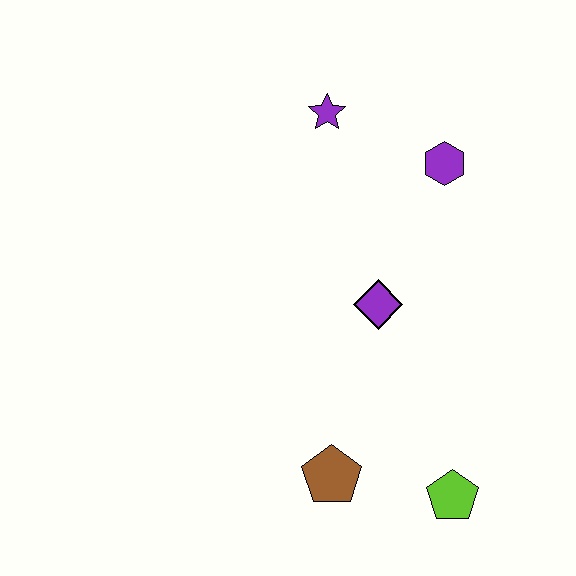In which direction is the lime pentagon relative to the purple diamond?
The lime pentagon is below the purple diamond.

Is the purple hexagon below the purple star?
Yes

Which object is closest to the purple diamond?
The purple hexagon is closest to the purple diamond.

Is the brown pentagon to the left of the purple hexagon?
Yes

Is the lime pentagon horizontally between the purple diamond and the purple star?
No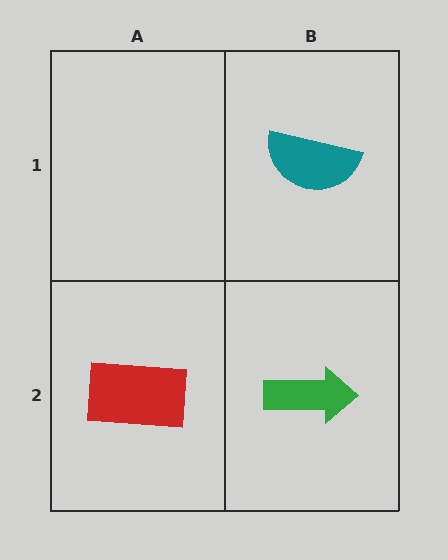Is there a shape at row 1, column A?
No, that cell is empty.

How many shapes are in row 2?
2 shapes.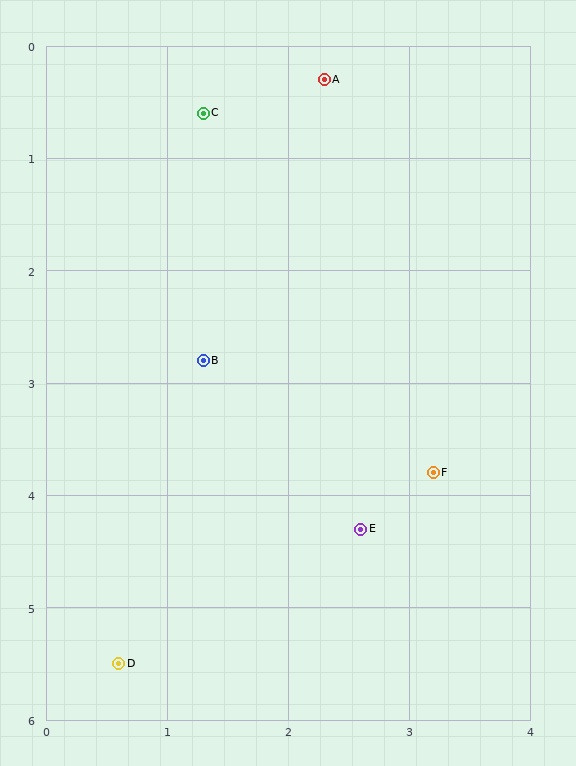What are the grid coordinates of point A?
Point A is at approximately (2.3, 0.3).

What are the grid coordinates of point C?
Point C is at approximately (1.3, 0.6).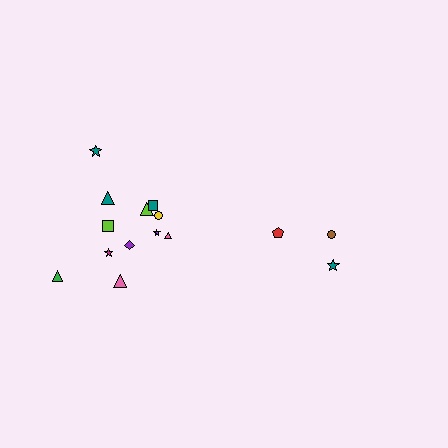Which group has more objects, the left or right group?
The left group.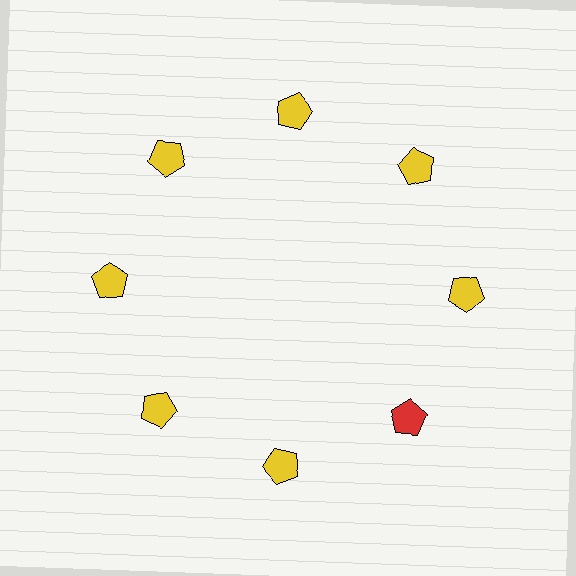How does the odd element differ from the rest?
It has a different color: red instead of yellow.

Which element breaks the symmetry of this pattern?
The red pentagon at roughly the 4 o'clock position breaks the symmetry. All other shapes are yellow pentagons.